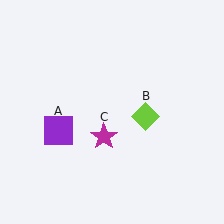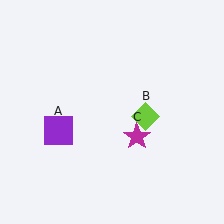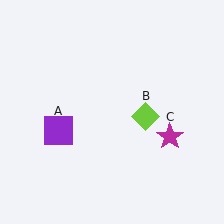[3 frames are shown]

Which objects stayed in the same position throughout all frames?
Purple square (object A) and lime diamond (object B) remained stationary.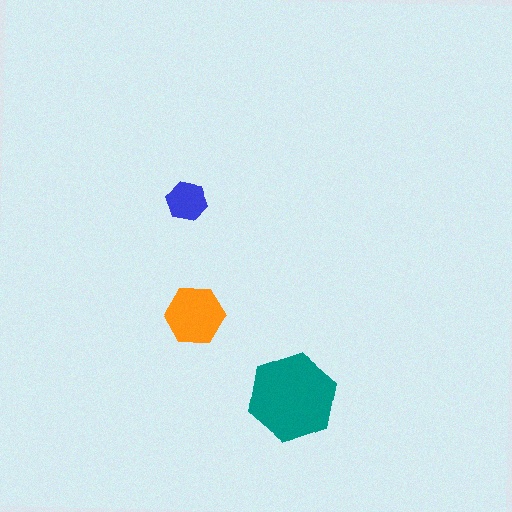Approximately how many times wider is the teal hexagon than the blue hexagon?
About 2 times wider.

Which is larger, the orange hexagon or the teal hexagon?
The teal one.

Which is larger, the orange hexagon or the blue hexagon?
The orange one.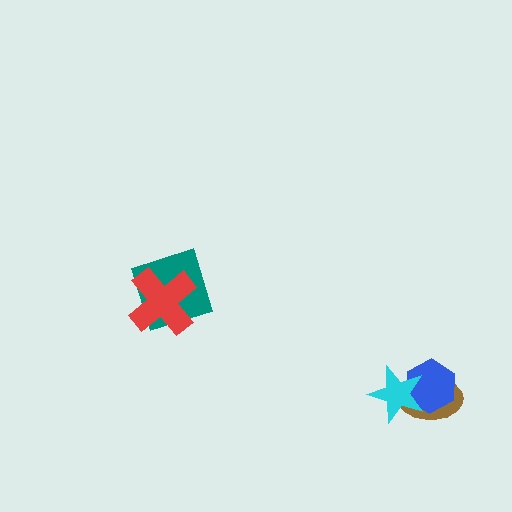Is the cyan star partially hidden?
No, no other shape covers it.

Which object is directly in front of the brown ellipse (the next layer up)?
The blue hexagon is directly in front of the brown ellipse.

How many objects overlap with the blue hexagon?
2 objects overlap with the blue hexagon.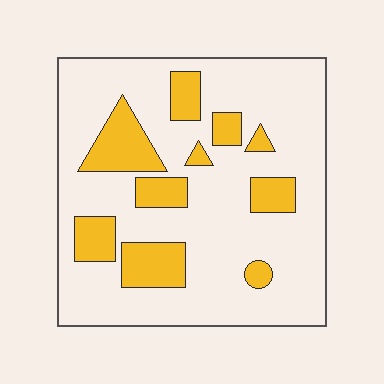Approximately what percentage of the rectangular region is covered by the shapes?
Approximately 20%.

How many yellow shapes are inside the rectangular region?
10.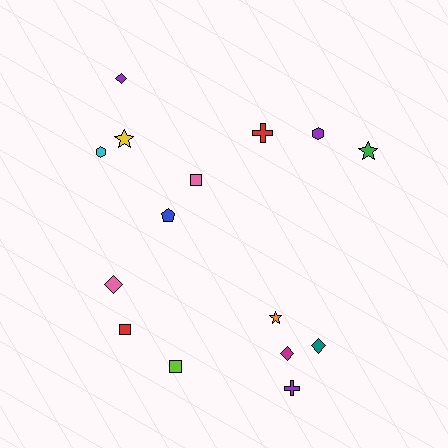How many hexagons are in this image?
There are 2 hexagons.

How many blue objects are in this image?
There is 1 blue object.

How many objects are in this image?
There are 15 objects.